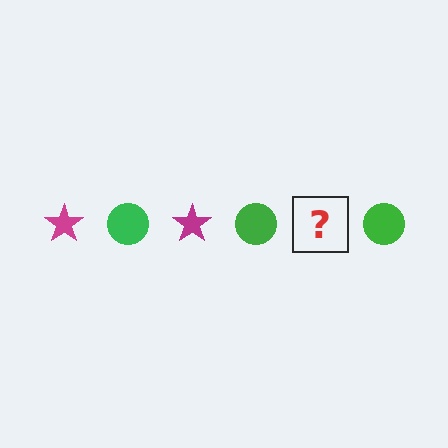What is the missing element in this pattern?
The missing element is a magenta star.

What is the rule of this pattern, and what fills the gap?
The rule is that the pattern alternates between magenta star and green circle. The gap should be filled with a magenta star.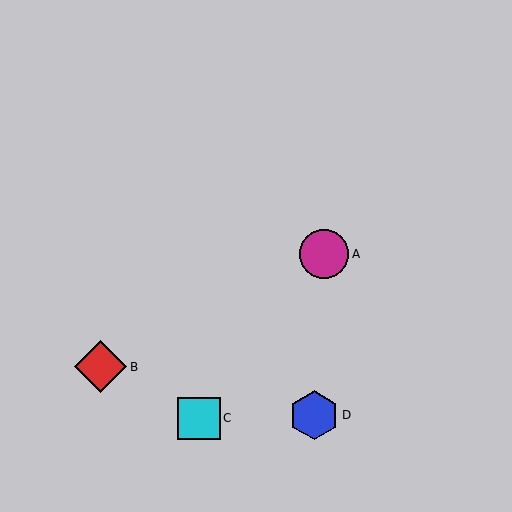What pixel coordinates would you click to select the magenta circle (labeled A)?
Click at (324, 254) to select the magenta circle A.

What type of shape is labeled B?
Shape B is a red diamond.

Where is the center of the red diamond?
The center of the red diamond is at (101, 367).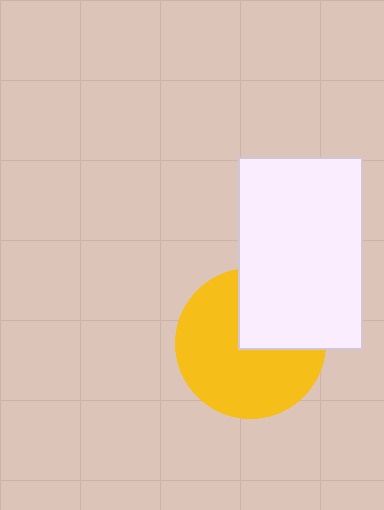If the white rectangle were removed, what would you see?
You would see the complete yellow circle.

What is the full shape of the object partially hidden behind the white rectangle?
The partially hidden object is a yellow circle.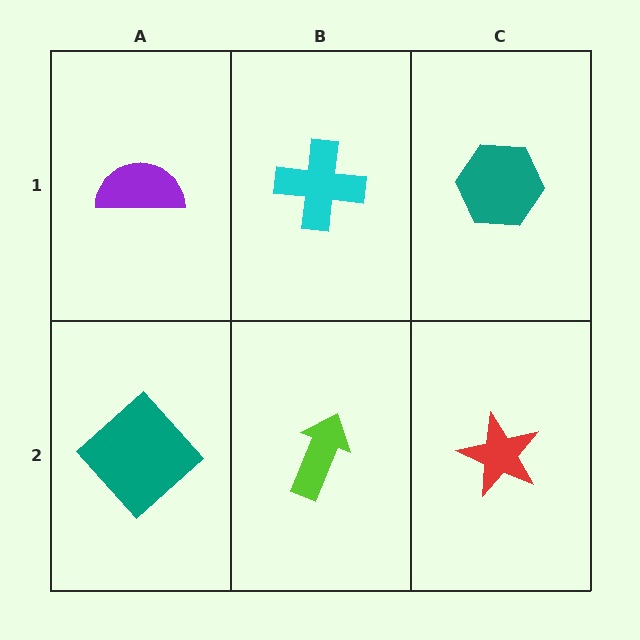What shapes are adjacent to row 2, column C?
A teal hexagon (row 1, column C), a lime arrow (row 2, column B).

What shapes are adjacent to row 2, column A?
A purple semicircle (row 1, column A), a lime arrow (row 2, column B).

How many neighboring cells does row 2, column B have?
3.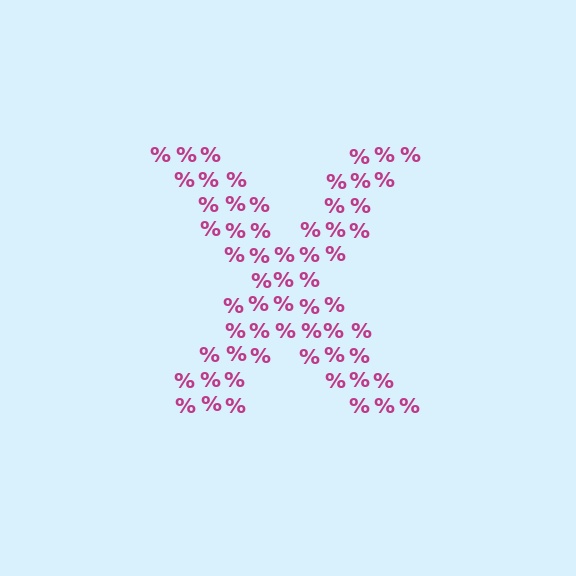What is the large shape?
The large shape is the letter X.